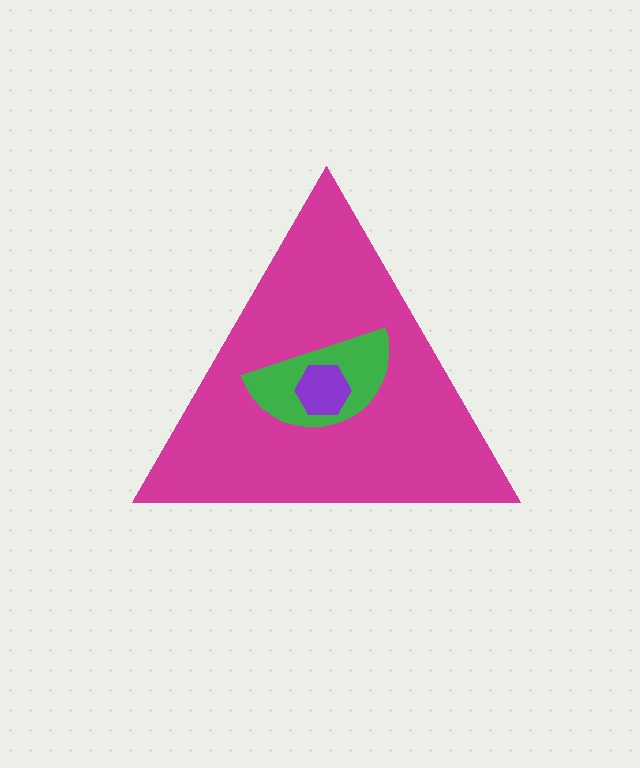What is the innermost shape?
The purple hexagon.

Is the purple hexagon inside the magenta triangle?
Yes.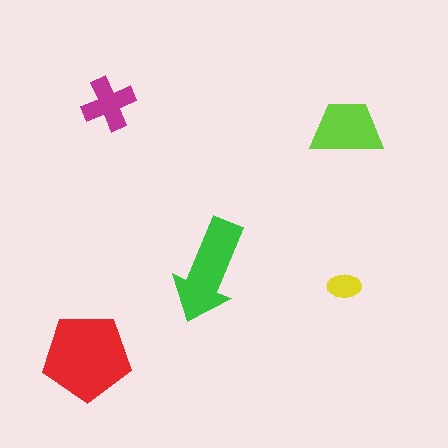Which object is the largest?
The red pentagon.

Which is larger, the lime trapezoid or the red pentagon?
The red pentagon.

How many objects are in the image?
There are 5 objects in the image.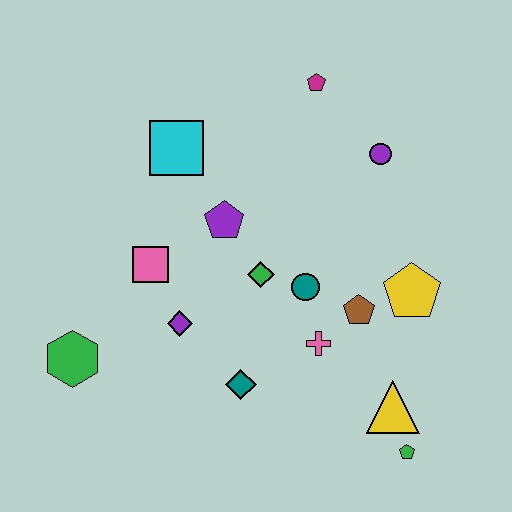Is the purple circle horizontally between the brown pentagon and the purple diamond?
No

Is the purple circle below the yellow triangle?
No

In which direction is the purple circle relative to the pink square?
The purple circle is to the right of the pink square.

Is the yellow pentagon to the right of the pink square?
Yes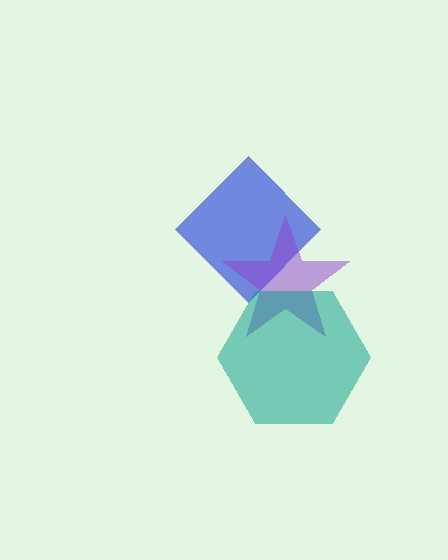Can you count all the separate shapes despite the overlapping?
Yes, there are 3 separate shapes.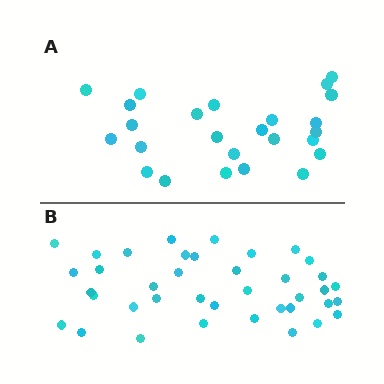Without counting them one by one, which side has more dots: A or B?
Region B (the bottom region) has more dots.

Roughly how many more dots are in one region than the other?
Region B has approximately 15 more dots than region A.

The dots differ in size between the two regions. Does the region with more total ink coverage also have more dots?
No. Region A has more total ink coverage because its dots are larger, but region B actually contains more individual dots. Total area can be misleading — the number of items is what matters here.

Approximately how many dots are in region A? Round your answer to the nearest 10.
About 20 dots. (The exact count is 25, which rounds to 20.)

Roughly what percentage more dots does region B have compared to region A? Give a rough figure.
About 55% more.